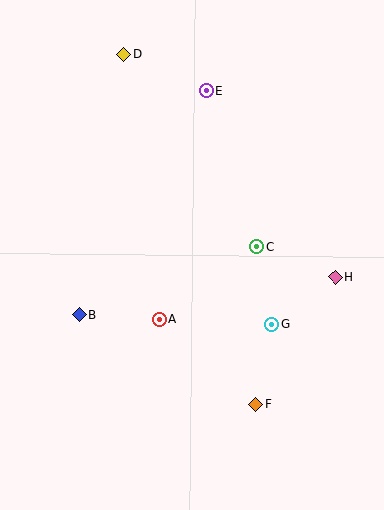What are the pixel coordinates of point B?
Point B is at (80, 314).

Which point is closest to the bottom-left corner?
Point B is closest to the bottom-left corner.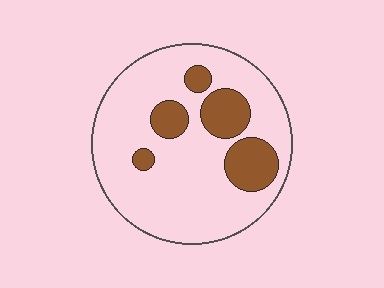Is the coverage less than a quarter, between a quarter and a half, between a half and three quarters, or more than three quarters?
Less than a quarter.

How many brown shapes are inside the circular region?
5.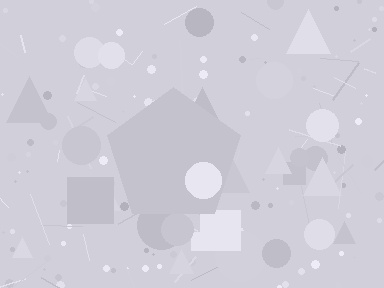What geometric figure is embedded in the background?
A pentagon is embedded in the background.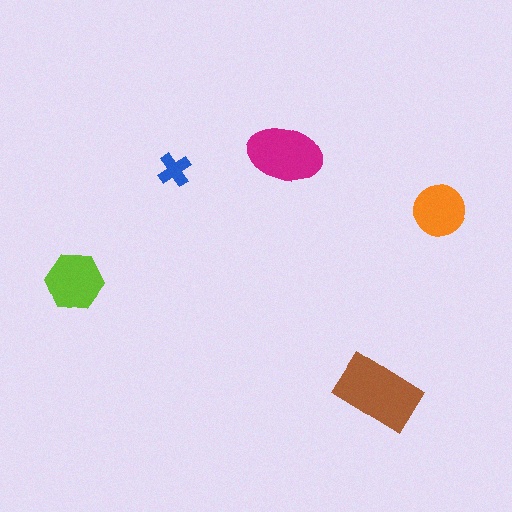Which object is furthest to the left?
The lime hexagon is leftmost.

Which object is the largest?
The brown rectangle.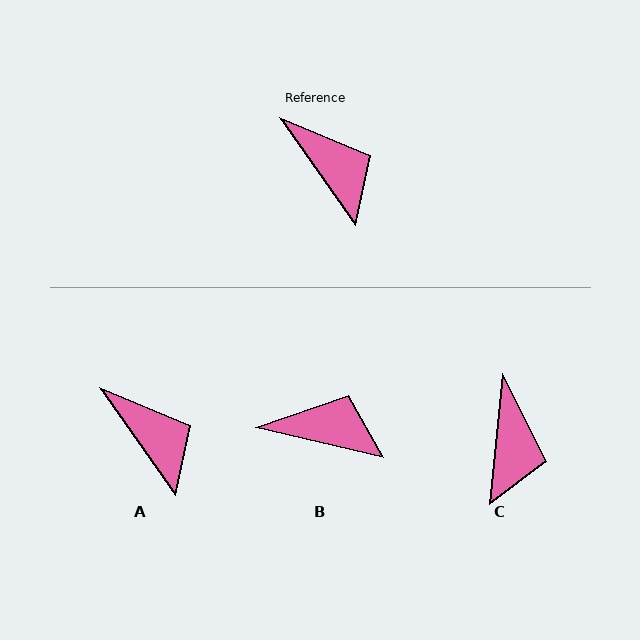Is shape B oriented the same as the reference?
No, it is off by about 42 degrees.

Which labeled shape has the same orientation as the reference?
A.